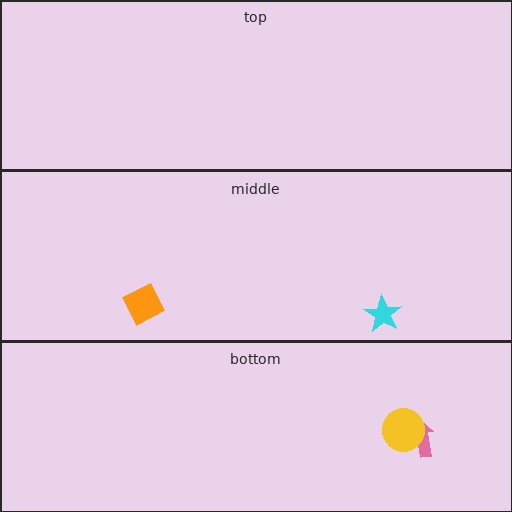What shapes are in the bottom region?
The pink arrow, the yellow circle.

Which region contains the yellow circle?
The bottom region.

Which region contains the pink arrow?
The bottom region.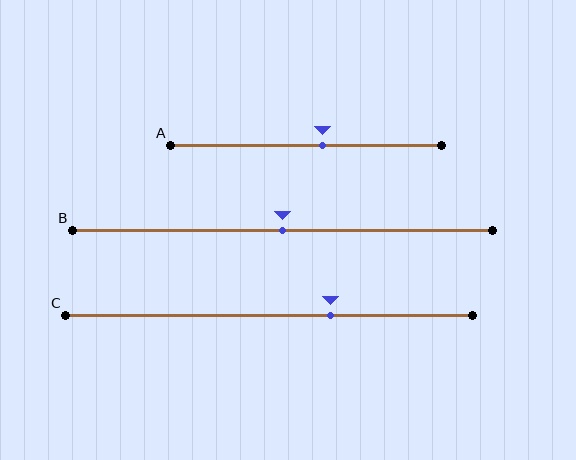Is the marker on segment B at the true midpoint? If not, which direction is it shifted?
Yes, the marker on segment B is at the true midpoint.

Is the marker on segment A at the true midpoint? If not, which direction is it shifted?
No, the marker on segment A is shifted to the right by about 6% of the segment length.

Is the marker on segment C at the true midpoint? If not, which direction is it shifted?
No, the marker on segment C is shifted to the right by about 15% of the segment length.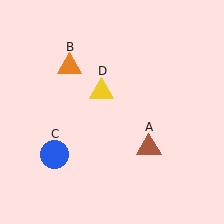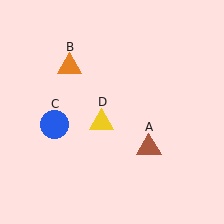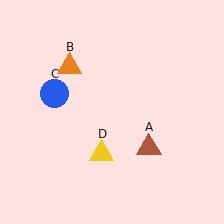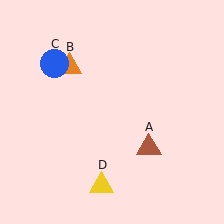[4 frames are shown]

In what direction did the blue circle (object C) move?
The blue circle (object C) moved up.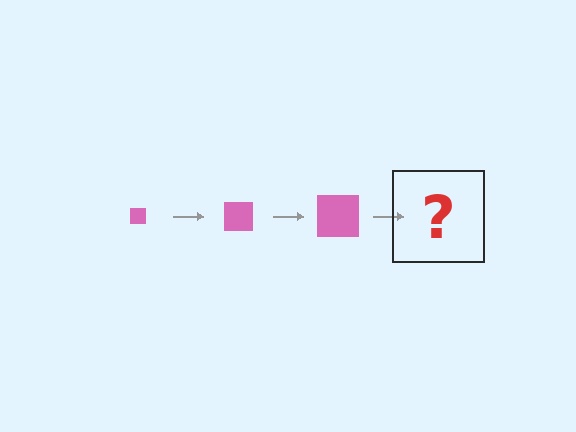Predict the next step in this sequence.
The next step is a pink square, larger than the previous one.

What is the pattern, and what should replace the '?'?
The pattern is that the square gets progressively larger each step. The '?' should be a pink square, larger than the previous one.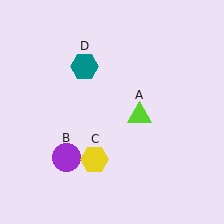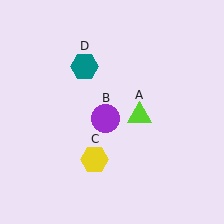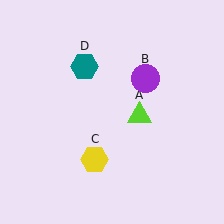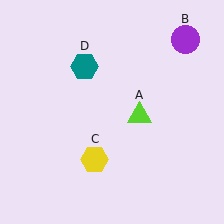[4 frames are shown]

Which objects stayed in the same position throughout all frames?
Lime triangle (object A) and yellow hexagon (object C) and teal hexagon (object D) remained stationary.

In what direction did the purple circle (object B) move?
The purple circle (object B) moved up and to the right.